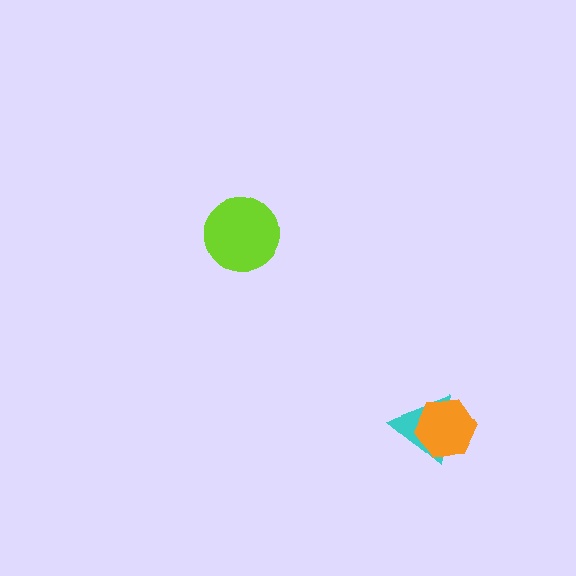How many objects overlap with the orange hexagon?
1 object overlaps with the orange hexagon.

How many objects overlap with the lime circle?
0 objects overlap with the lime circle.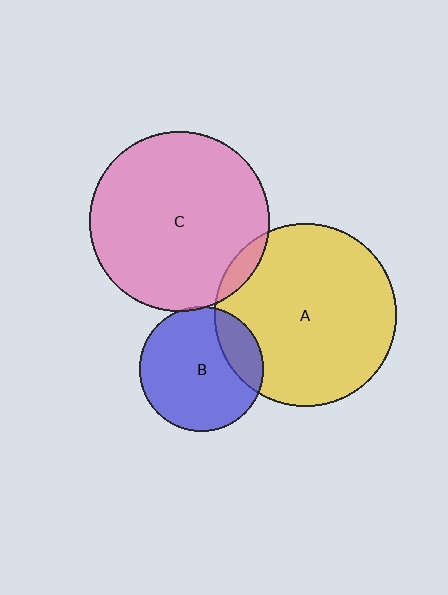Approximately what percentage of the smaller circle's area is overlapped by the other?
Approximately 20%.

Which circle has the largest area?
Circle A (yellow).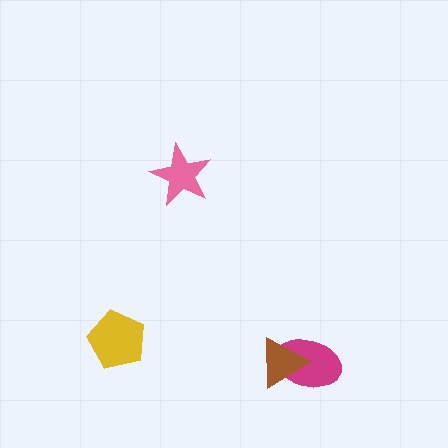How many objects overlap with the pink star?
0 objects overlap with the pink star.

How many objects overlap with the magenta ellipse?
1 object overlaps with the magenta ellipse.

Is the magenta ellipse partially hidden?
Yes, it is partially covered by another shape.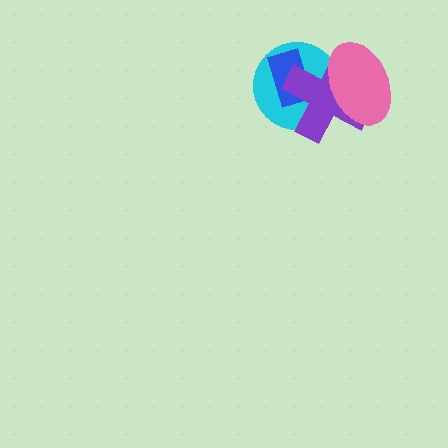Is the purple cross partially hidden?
Yes, it is partially covered by another shape.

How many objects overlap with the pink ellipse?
2 objects overlap with the pink ellipse.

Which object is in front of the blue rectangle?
The purple cross is in front of the blue rectangle.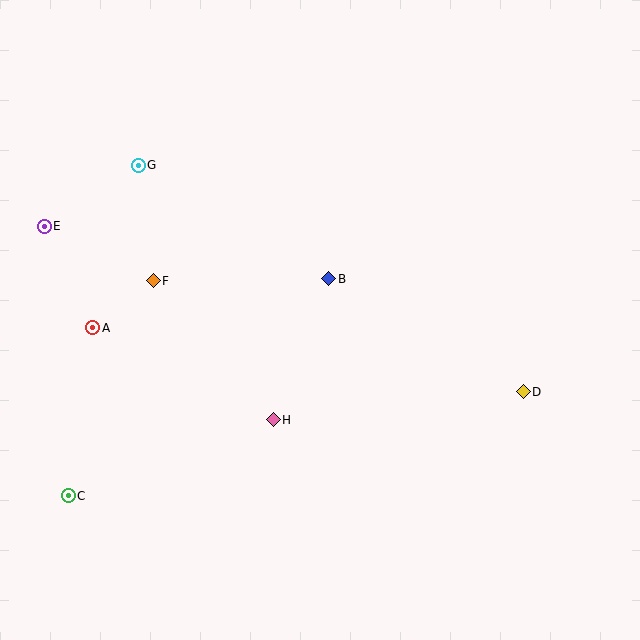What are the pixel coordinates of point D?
Point D is at (523, 392).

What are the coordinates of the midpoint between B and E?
The midpoint between B and E is at (187, 253).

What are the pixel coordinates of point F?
Point F is at (153, 281).